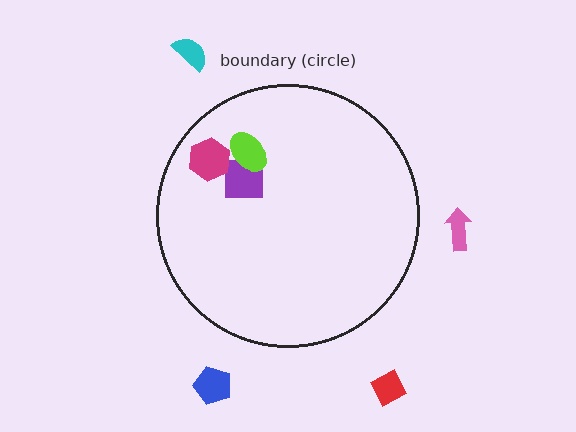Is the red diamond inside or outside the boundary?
Outside.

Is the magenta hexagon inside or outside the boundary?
Inside.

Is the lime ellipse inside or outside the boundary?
Inside.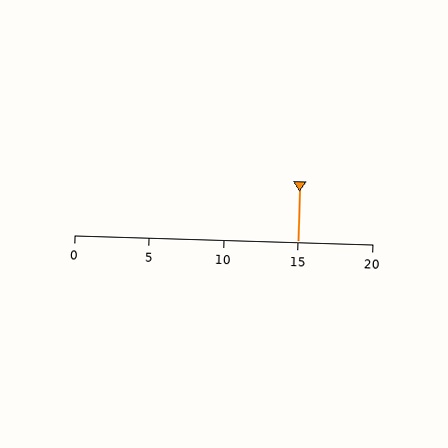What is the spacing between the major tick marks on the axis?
The major ticks are spaced 5 apart.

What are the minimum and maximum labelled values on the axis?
The axis runs from 0 to 20.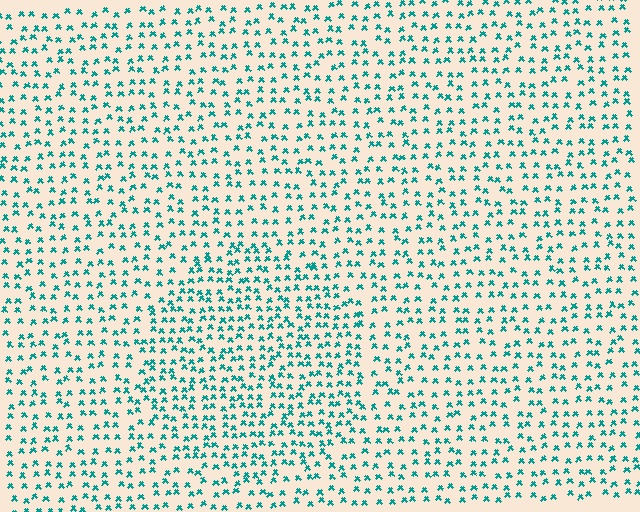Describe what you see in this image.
The image contains small teal elements arranged at two different densities. A circle-shaped region is visible where the elements are more densely packed than the surrounding area.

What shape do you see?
I see a circle.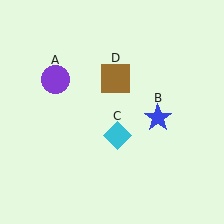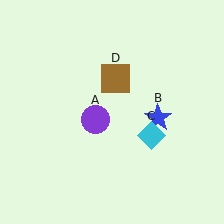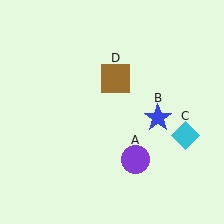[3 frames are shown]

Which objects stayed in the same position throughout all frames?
Blue star (object B) and brown square (object D) remained stationary.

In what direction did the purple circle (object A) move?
The purple circle (object A) moved down and to the right.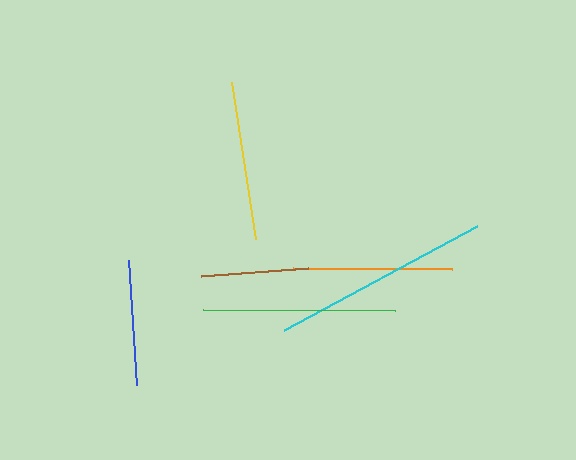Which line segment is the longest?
The cyan line is the longest at approximately 220 pixels.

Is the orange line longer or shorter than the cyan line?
The cyan line is longer than the orange line.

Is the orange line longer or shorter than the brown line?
The orange line is longer than the brown line.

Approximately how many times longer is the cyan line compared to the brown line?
The cyan line is approximately 2.0 times the length of the brown line.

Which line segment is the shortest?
The brown line is the shortest at approximately 108 pixels.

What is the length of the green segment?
The green segment is approximately 192 pixels long.